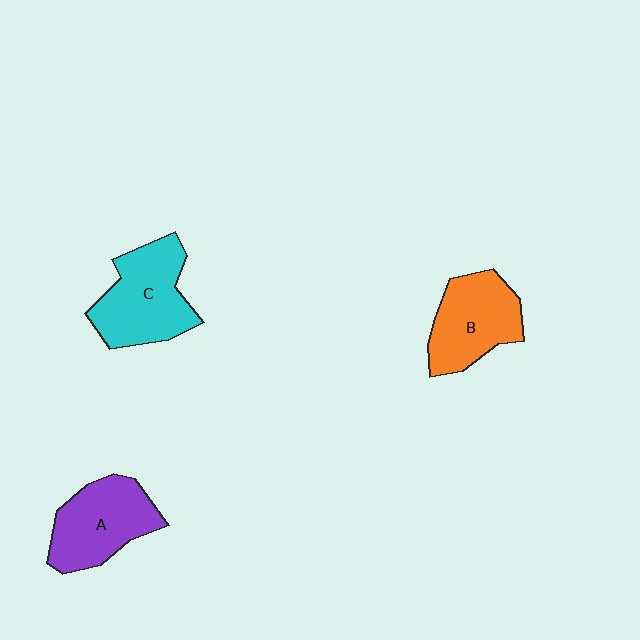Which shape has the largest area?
Shape C (cyan).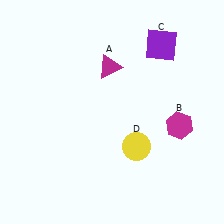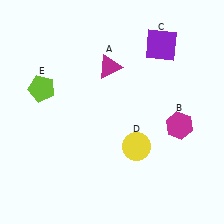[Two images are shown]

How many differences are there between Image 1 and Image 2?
There is 1 difference between the two images.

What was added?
A lime pentagon (E) was added in Image 2.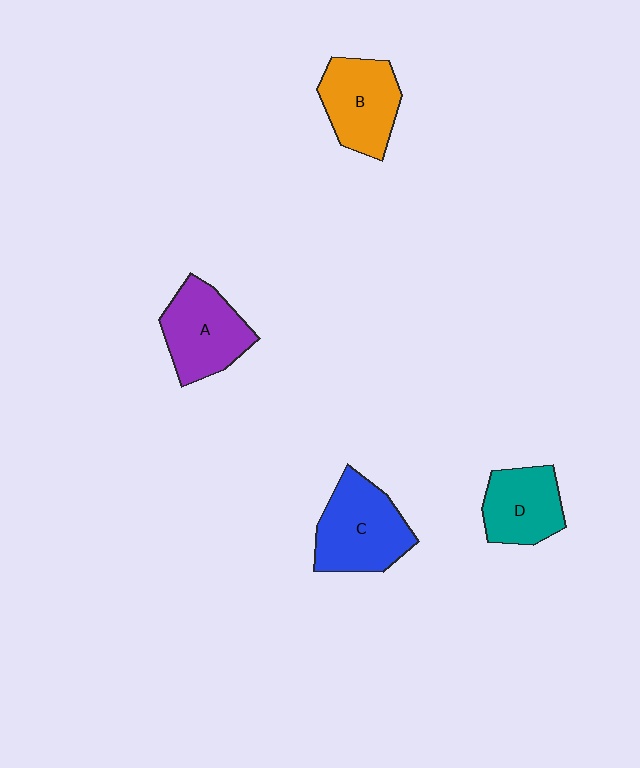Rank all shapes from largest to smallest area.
From largest to smallest: C (blue), A (purple), B (orange), D (teal).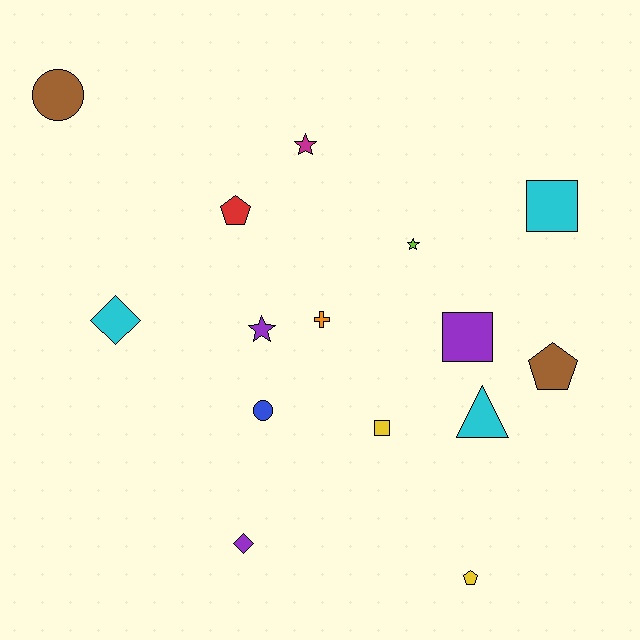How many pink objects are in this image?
There are no pink objects.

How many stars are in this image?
There are 3 stars.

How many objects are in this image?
There are 15 objects.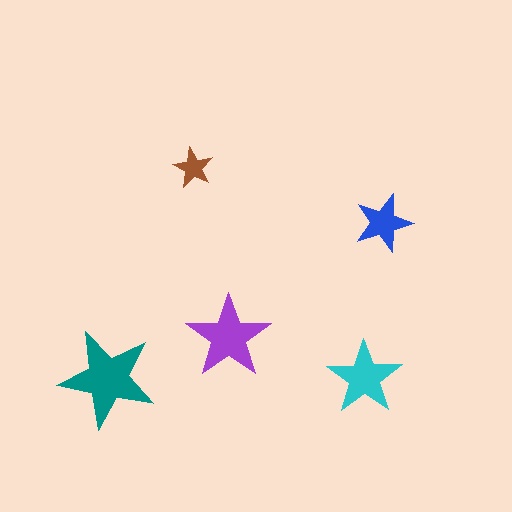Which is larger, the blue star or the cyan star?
The cyan one.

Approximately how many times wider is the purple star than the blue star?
About 1.5 times wider.